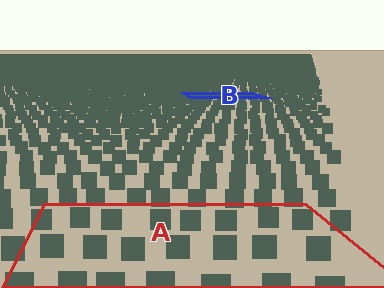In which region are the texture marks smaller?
The texture marks are smaller in region B, because it is farther away.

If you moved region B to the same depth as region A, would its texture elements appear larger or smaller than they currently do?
They would appear larger. At a closer depth, the same texture elements are projected at a bigger on-screen size.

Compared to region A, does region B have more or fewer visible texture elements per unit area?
Region B has more texture elements per unit area — they are packed more densely because it is farther away.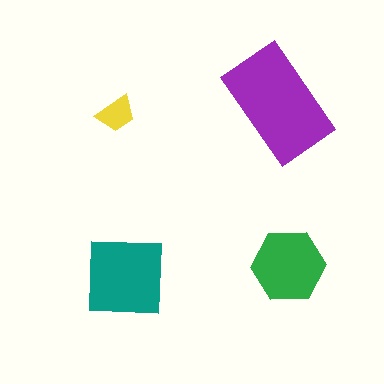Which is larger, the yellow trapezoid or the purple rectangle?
The purple rectangle.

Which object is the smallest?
The yellow trapezoid.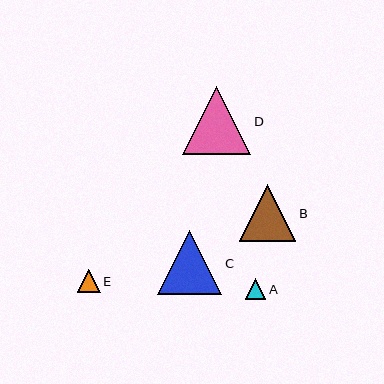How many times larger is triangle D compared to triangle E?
Triangle D is approximately 2.9 times the size of triangle E.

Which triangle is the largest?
Triangle D is the largest with a size of approximately 68 pixels.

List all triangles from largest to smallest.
From largest to smallest: D, C, B, E, A.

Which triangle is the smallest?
Triangle A is the smallest with a size of approximately 20 pixels.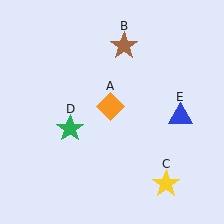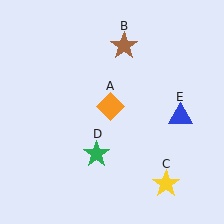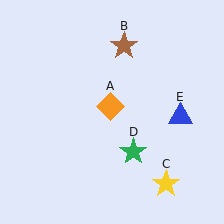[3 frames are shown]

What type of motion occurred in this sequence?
The green star (object D) rotated counterclockwise around the center of the scene.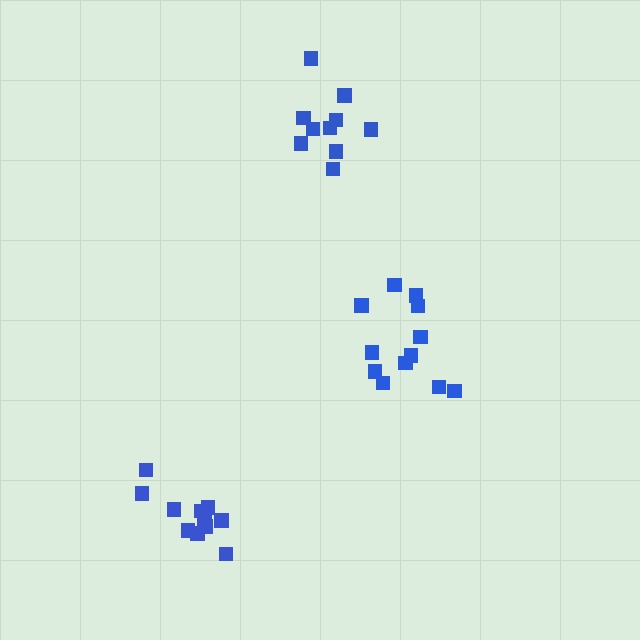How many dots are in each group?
Group 1: 10 dots, Group 2: 12 dots, Group 3: 11 dots (33 total).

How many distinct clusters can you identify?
There are 3 distinct clusters.